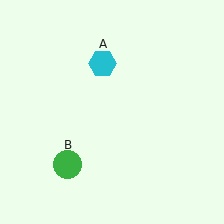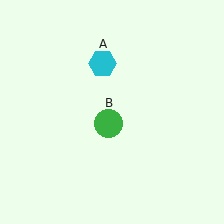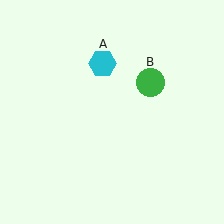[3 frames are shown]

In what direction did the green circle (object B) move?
The green circle (object B) moved up and to the right.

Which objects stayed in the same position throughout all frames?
Cyan hexagon (object A) remained stationary.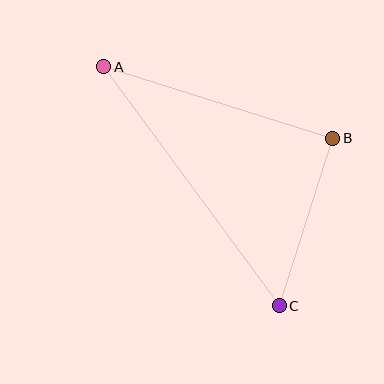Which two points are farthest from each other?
Points A and C are farthest from each other.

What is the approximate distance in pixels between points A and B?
The distance between A and B is approximately 240 pixels.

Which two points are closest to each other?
Points B and C are closest to each other.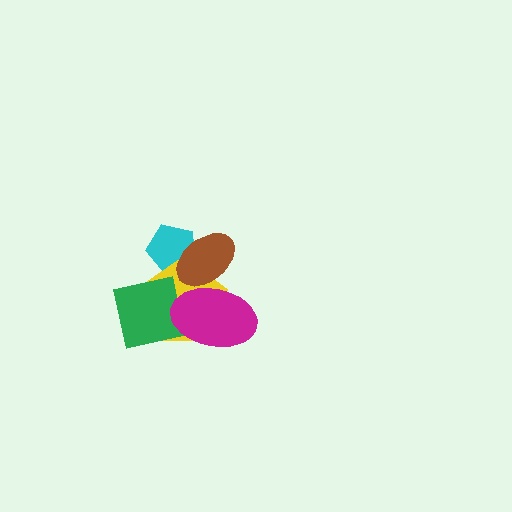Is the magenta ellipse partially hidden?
No, no other shape covers it.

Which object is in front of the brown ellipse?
The magenta ellipse is in front of the brown ellipse.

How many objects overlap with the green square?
2 objects overlap with the green square.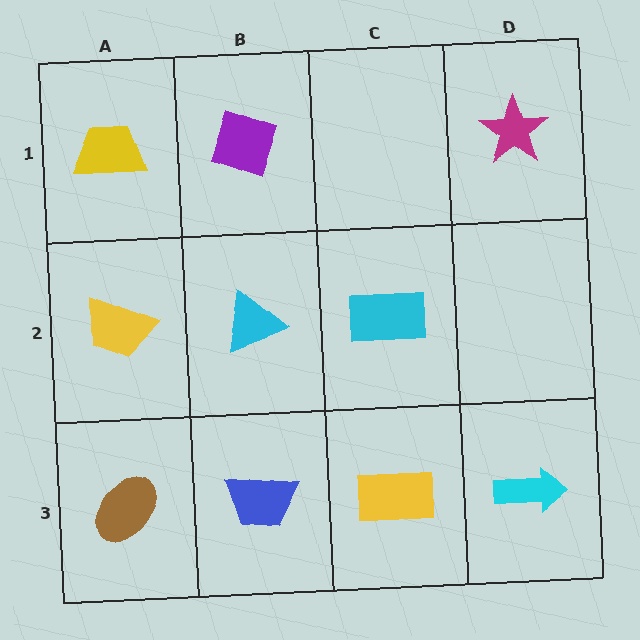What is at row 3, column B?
A blue trapezoid.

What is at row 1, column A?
A yellow trapezoid.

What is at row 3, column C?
A yellow rectangle.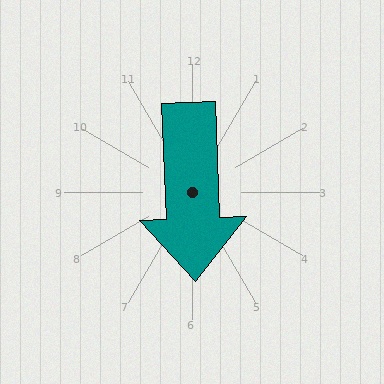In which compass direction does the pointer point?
South.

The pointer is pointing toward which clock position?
Roughly 6 o'clock.